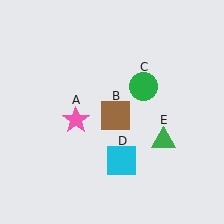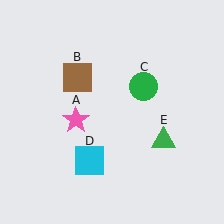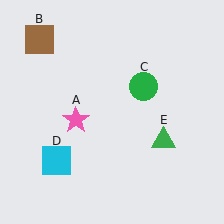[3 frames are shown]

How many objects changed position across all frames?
2 objects changed position: brown square (object B), cyan square (object D).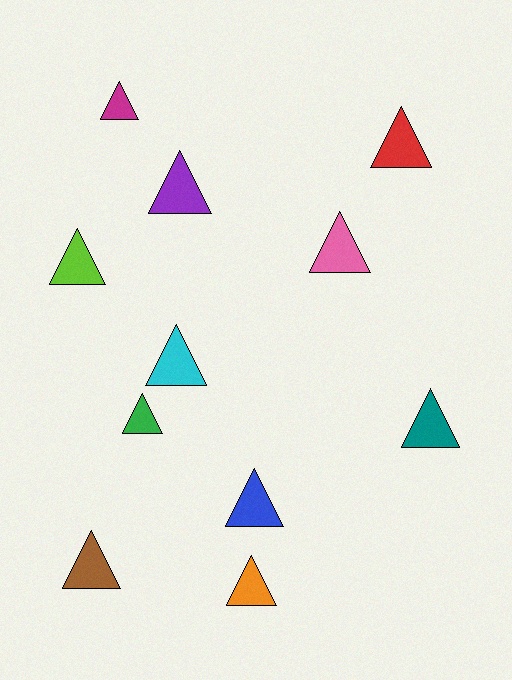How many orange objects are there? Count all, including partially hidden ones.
There is 1 orange object.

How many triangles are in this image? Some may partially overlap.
There are 11 triangles.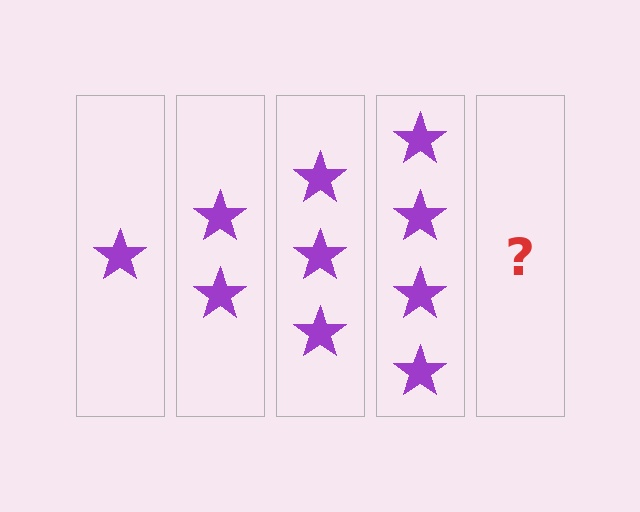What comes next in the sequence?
The next element should be 5 stars.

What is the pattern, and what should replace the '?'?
The pattern is that each step adds one more star. The '?' should be 5 stars.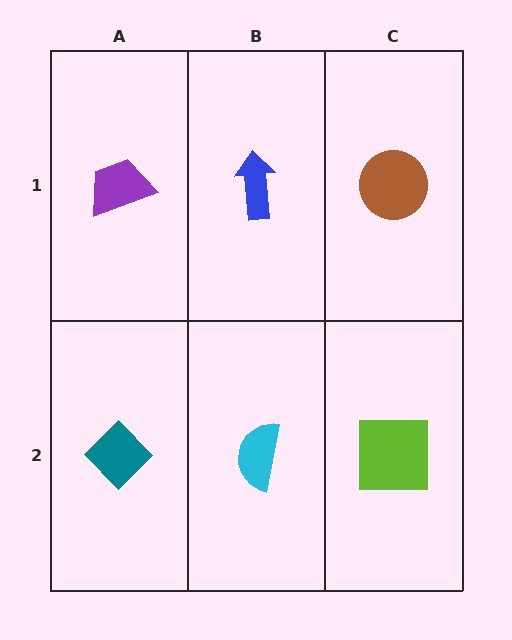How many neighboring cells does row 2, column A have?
2.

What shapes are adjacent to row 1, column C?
A lime square (row 2, column C), a blue arrow (row 1, column B).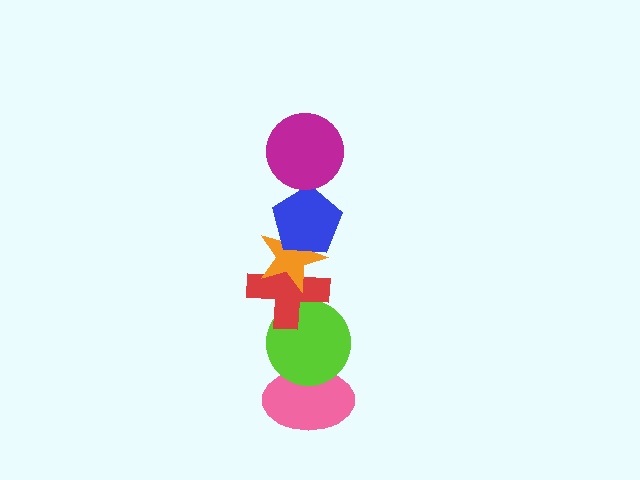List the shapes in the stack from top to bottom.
From top to bottom: the magenta circle, the blue pentagon, the orange star, the red cross, the lime circle, the pink ellipse.